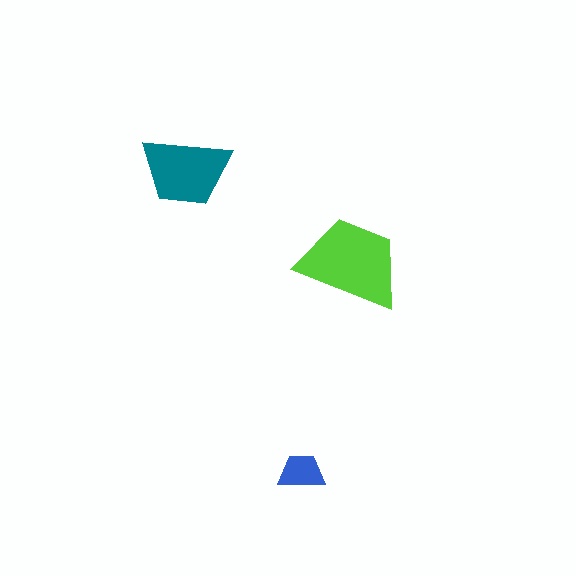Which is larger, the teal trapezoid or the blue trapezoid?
The teal one.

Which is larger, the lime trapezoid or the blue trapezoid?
The lime one.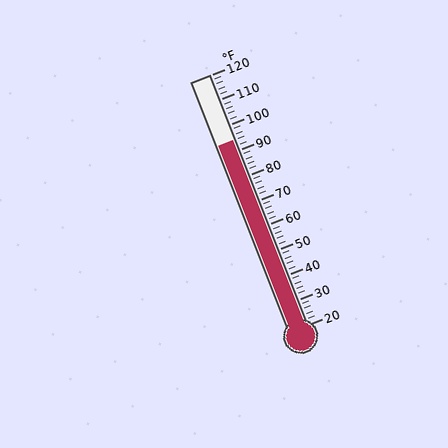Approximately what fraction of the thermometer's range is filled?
The thermometer is filled to approximately 75% of its range.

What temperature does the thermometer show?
The thermometer shows approximately 94°F.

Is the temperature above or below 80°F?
The temperature is above 80°F.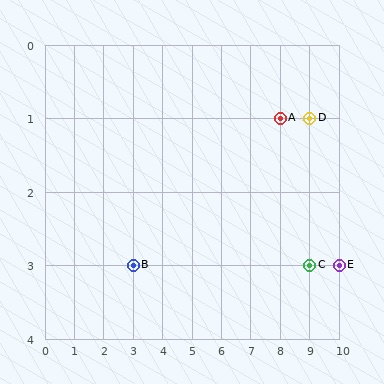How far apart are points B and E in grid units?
Points B and E are 7 columns apart.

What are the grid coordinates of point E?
Point E is at grid coordinates (10, 3).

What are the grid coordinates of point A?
Point A is at grid coordinates (8, 1).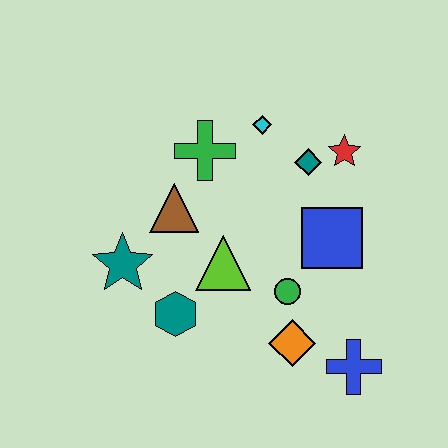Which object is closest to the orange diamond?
The green circle is closest to the orange diamond.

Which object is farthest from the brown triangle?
The blue cross is farthest from the brown triangle.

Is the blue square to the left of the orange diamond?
No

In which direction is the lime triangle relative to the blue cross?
The lime triangle is to the left of the blue cross.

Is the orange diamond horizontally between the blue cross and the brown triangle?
Yes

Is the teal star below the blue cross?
No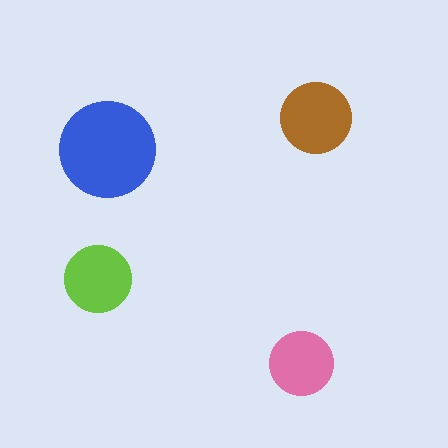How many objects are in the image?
There are 4 objects in the image.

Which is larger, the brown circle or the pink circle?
The brown one.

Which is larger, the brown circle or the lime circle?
The brown one.